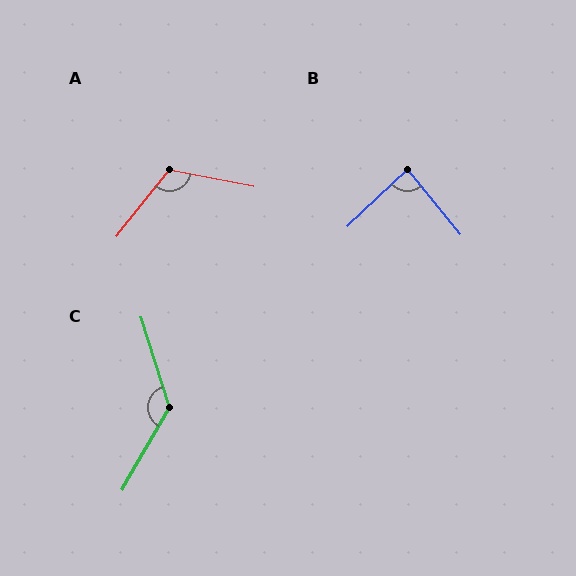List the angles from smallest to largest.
B (86°), A (117°), C (132°).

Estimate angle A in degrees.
Approximately 117 degrees.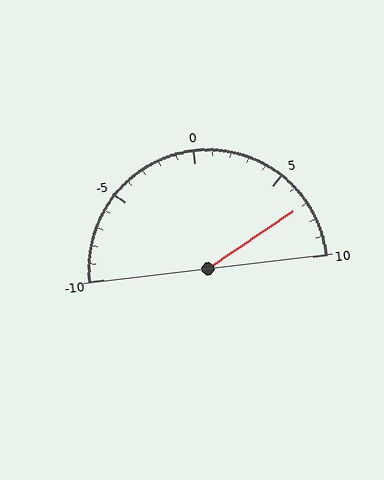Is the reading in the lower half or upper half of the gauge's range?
The reading is in the upper half of the range (-10 to 10).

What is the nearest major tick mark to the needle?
The nearest major tick mark is 5.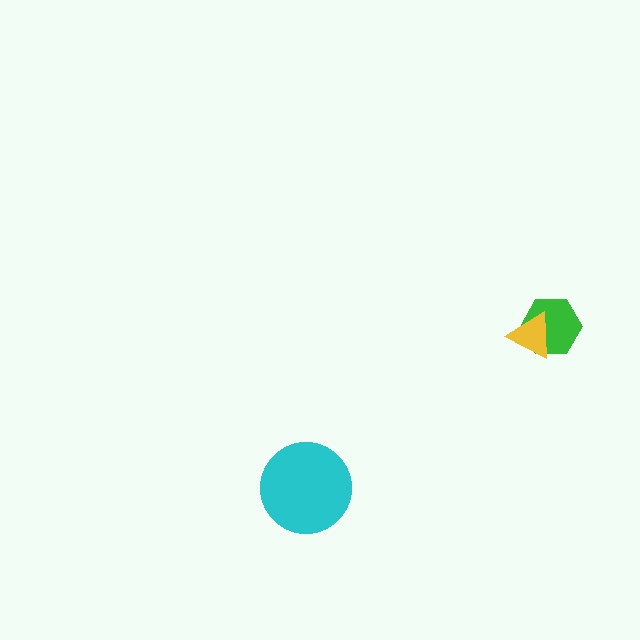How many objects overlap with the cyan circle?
0 objects overlap with the cyan circle.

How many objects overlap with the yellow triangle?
1 object overlaps with the yellow triangle.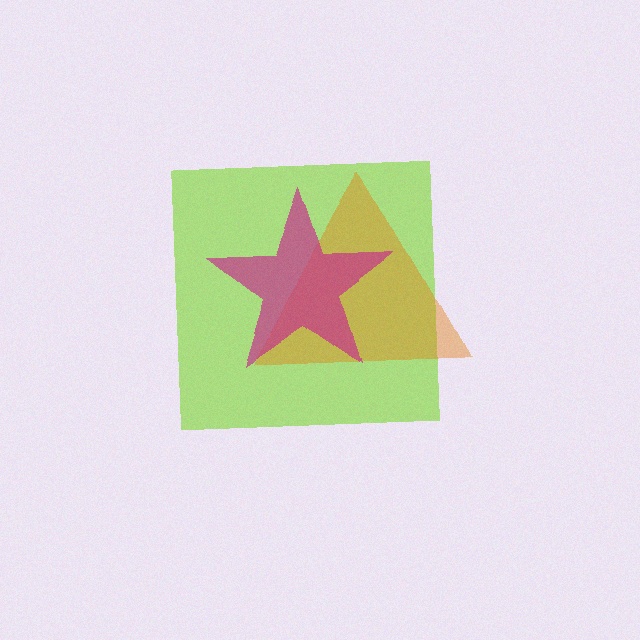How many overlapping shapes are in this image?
There are 3 overlapping shapes in the image.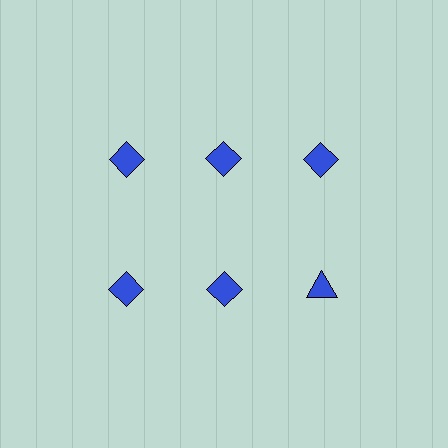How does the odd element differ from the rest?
It has a different shape: triangle instead of diamond.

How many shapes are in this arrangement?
There are 6 shapes arranged in a grid pattern.